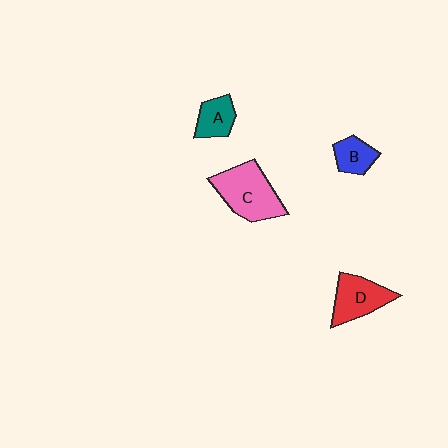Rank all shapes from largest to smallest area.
From largest to smallest: C (pink), D (red), A (teal), B (blue).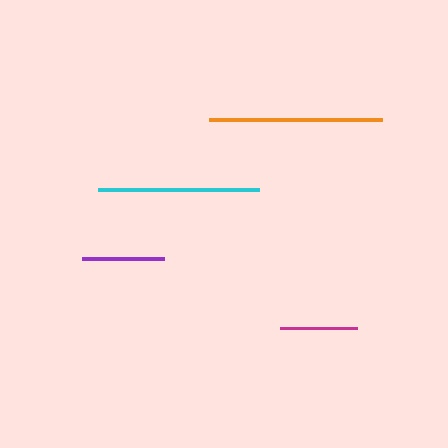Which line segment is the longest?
The orange line is the longest at approximately 173 pixels.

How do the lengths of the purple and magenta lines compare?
The purple and magenta lines are approximately the same length.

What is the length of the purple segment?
The purple segment is approximately 82 pixels long.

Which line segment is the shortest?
The magenta line is the shortest at approximately 76 pixels.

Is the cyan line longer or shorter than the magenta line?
The cyan line is longer than the magenta line.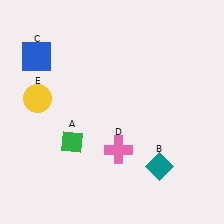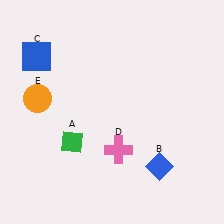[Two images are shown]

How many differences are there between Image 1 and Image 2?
There are 2 differences between the two images.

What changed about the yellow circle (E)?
In Image 1, E is yellow. In Image 2, it changed to orange.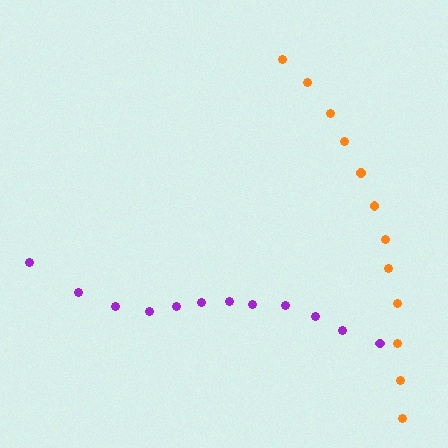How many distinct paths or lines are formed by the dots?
There are 2 distinct paths.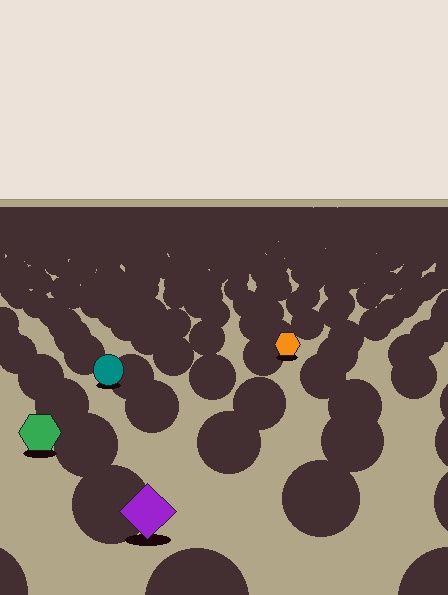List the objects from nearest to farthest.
From nearest to farthest: the purple diamond, the green hexagon, the teal circle, the orange hexagon.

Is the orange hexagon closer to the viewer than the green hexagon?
No. The green hexagon is closer — you can tell from the texture gradient: the ground texture is coarser near it.